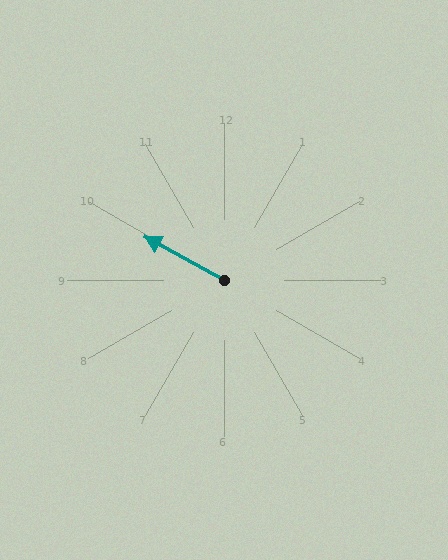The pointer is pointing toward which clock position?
Roughly 10 o'clock.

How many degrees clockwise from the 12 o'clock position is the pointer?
Approximately 298 degrees.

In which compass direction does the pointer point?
Northwest.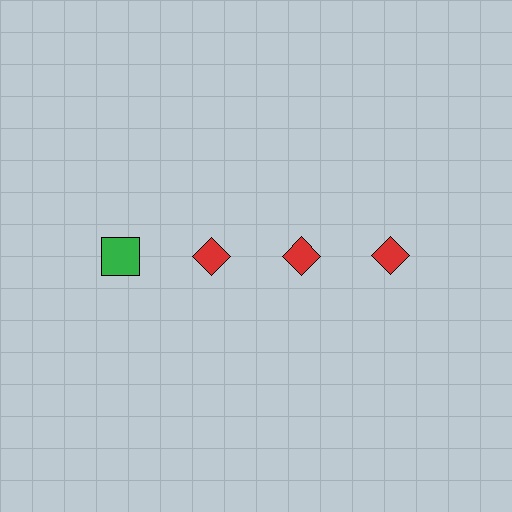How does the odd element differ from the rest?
It differs in both color (green instead of red) and shape (square instead of diamond).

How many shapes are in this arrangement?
There are 4 shapes arranged in a grid pattern.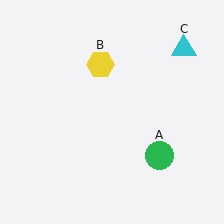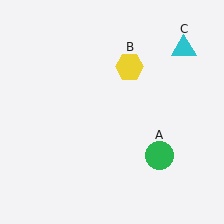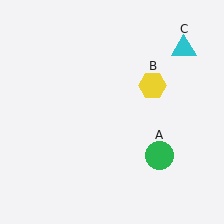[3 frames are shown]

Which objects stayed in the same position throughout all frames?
Green circle (object A) and cyan triangle (object C) remained stationary.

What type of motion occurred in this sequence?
The yellow hexagon (object B) rotated clockwise around the center of the scene.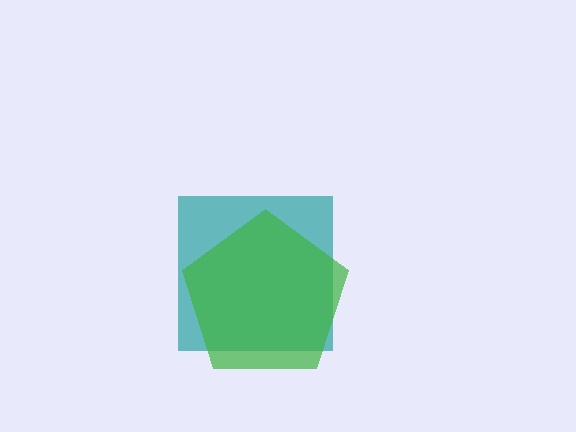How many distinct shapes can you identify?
There are 2 distinct shapes: a teal square, a green pentagon.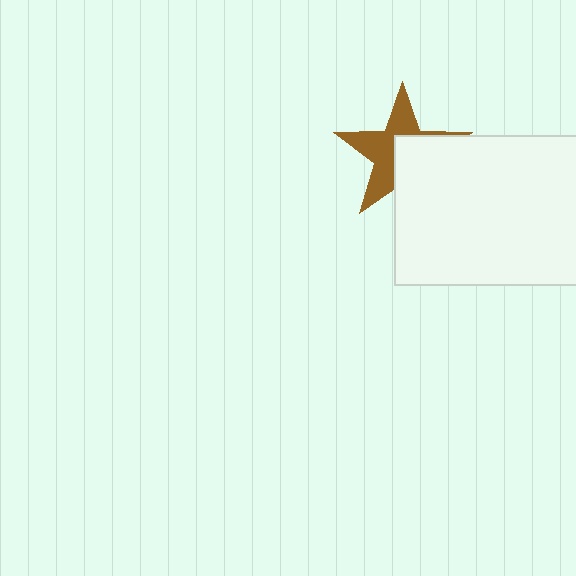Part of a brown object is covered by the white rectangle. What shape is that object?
It is a star.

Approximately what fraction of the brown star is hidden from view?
Roughly 46% of the brown star is hidden behind the white rectangle.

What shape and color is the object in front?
The object in front is a white rectangle.